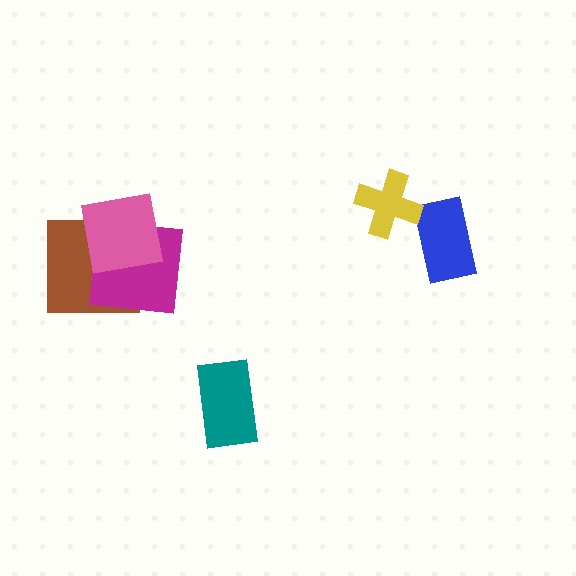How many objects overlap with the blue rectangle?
0 objects overlap with the blue rectangle.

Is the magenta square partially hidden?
Yes, it is partially covered by another shape.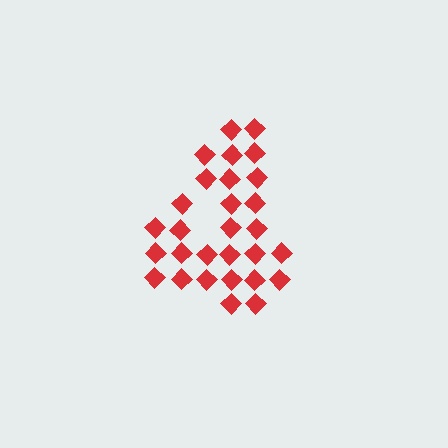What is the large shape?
The large shape is the digit 4.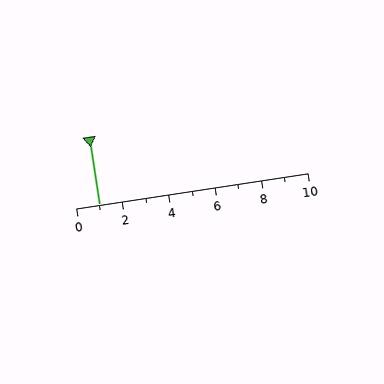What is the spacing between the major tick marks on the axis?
The major ticks are spaced 2 apart.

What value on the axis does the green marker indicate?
The marker indicates approximately 1.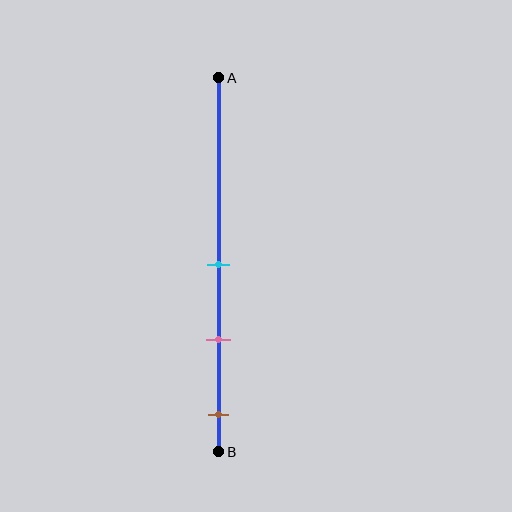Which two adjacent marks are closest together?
The cyan and pink marks are the closest adjacent pair.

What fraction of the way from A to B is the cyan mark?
The cyan mark is approximately 50% (0.5) of the way from A to B.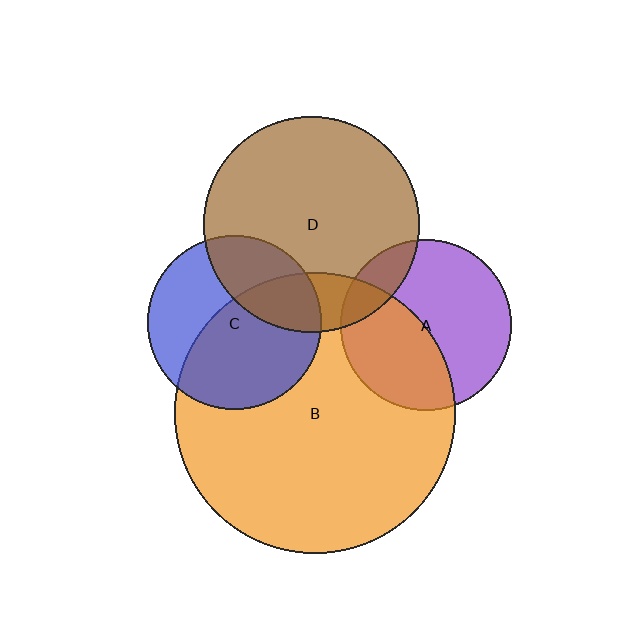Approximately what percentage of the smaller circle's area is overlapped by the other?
Approximately 55%.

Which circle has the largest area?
Circle B (orange).